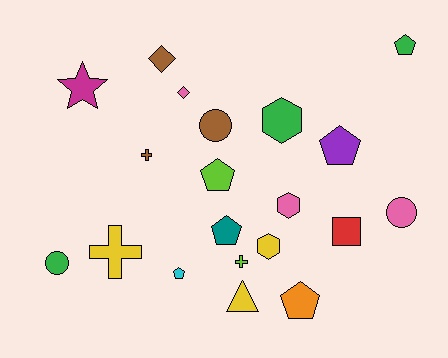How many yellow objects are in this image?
There are 3 yellow objects.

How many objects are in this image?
There are 20 objects.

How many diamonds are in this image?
There are 2 diamonds.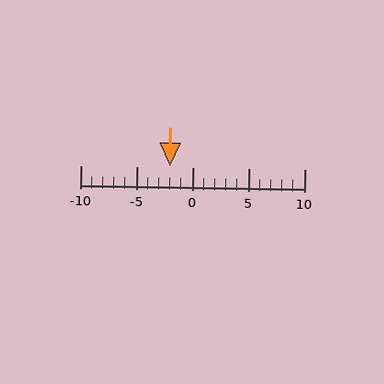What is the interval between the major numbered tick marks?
The major tick marks are spaced 5 units apart.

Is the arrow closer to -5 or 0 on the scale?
The arrow is closer to 0.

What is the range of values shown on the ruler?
The ruler shows values from -10 to 10.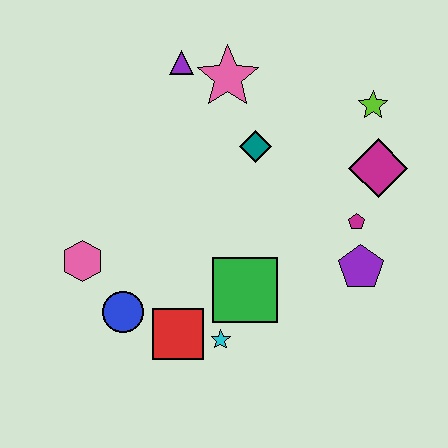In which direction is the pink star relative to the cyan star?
The pink star is above the cyan star.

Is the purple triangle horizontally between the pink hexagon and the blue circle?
No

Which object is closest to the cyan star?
The red square is closest to the cyan star.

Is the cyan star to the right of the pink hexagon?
Yes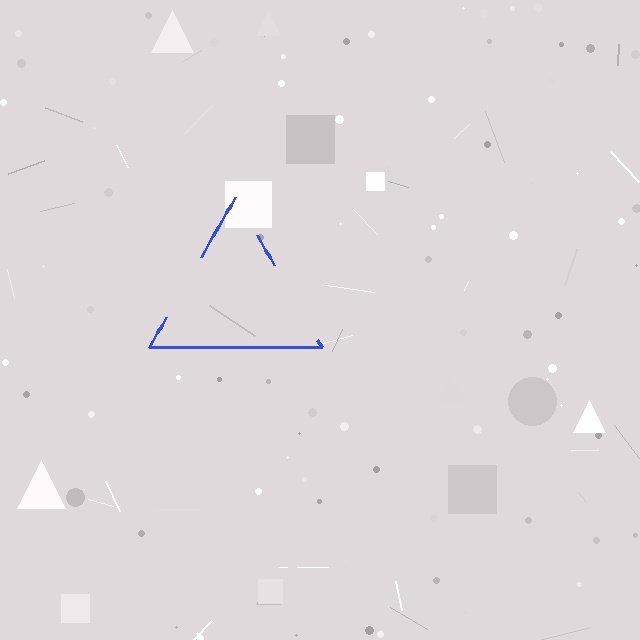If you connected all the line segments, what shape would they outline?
They would outline a triangle.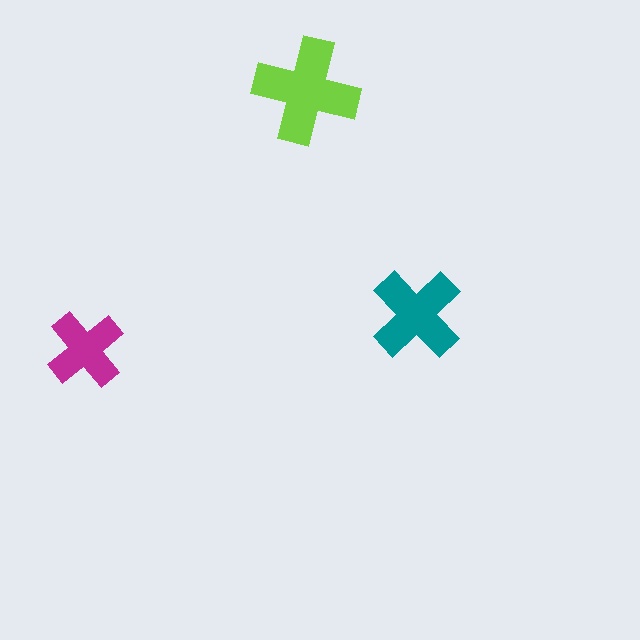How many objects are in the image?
There are 3 objects in the image.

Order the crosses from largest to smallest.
the lime one, the teal one, the magenta one.